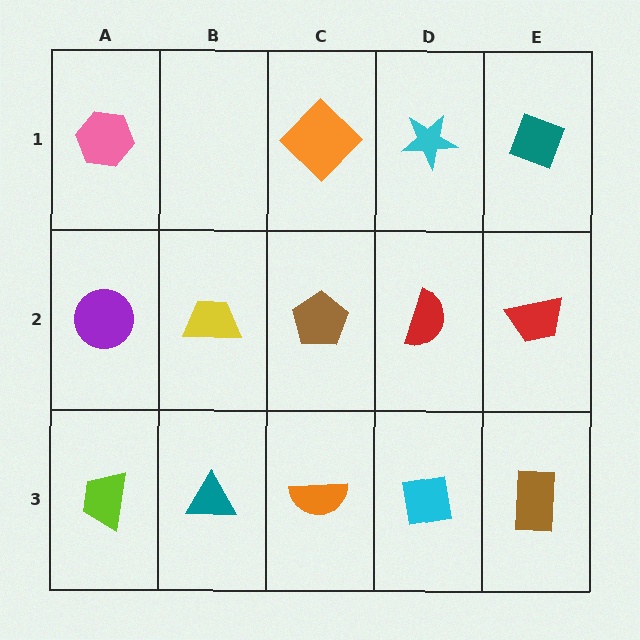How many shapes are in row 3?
5 shapes.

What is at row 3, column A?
A lime trapezoid.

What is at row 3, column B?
A teal triangle.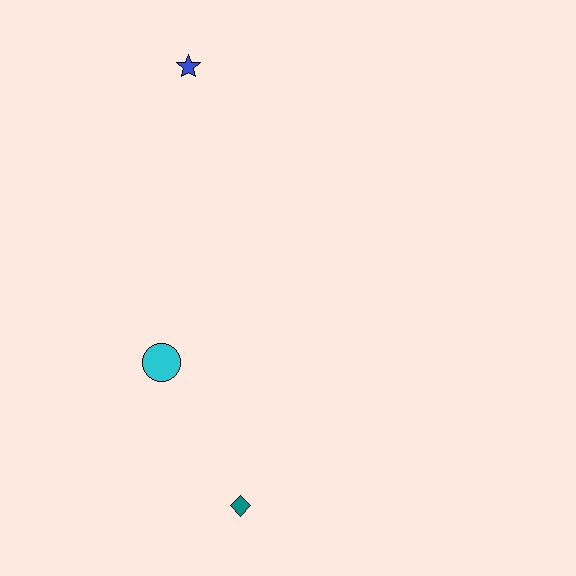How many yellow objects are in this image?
There are no yellow objects.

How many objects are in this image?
There are 3 objects.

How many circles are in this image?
There is 1 circle.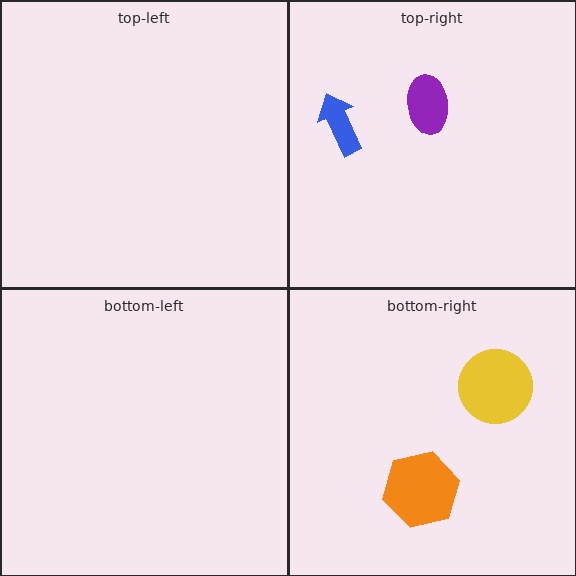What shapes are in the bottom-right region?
The yellow circle, the orange hexagon.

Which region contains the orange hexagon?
The bottom-right region.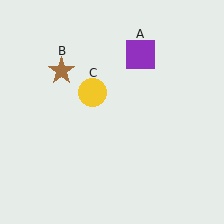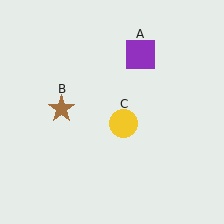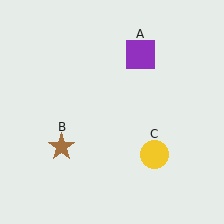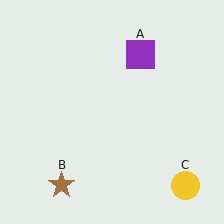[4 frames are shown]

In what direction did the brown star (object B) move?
The brown star (object B) moved down.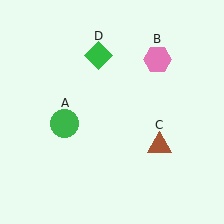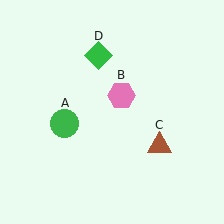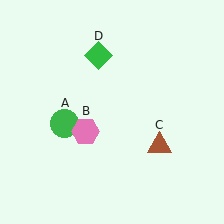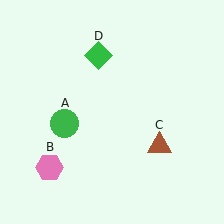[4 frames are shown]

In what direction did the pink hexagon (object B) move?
The pink hexagon (object B) moved down and to the left.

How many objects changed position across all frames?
1 object changed position: pink hexagon (object B).